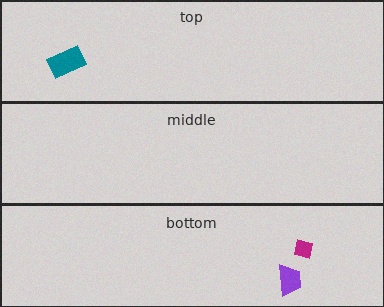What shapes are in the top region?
The teal rectangle.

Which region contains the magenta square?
The bottom region.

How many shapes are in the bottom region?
2.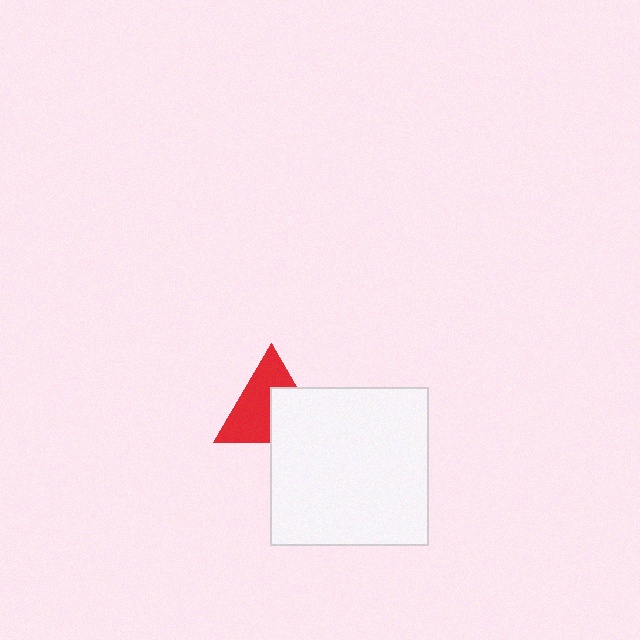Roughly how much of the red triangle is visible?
About half of it is visible (roughly 58%).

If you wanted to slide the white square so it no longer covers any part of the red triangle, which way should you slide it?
Slide it toward the lower-right — that is the most direct way to separate the two shapes.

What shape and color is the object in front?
The object in front is a white square.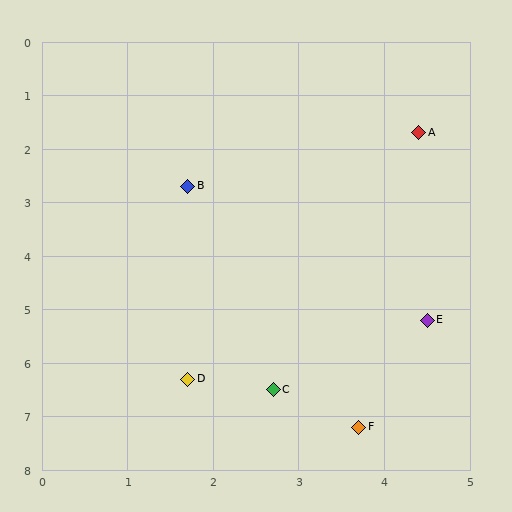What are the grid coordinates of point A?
Point A is at approximately (4.4, 1.7).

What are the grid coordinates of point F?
Point F is at approximately (3.7, 7.2).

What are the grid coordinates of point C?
Point C is at approximately (2.7, 6.5).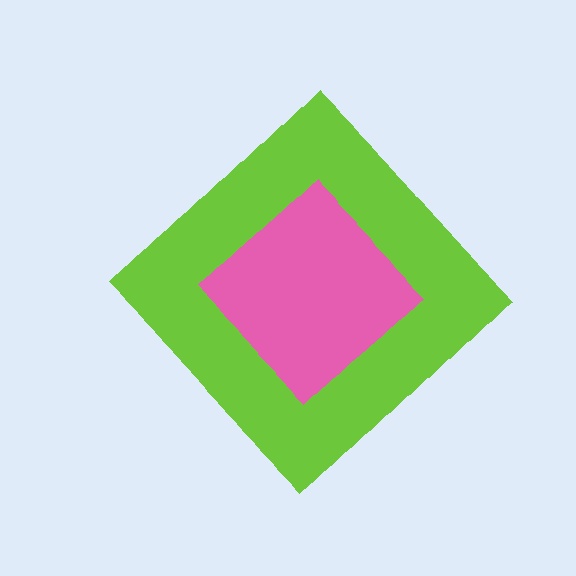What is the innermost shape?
The pink diamond.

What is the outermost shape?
The lime diamond.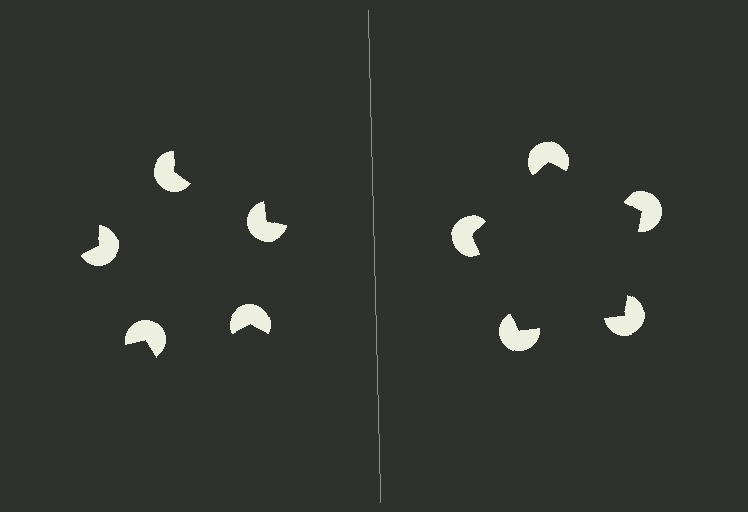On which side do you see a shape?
An illusory pentagon appears on the right side. On the left side the wedge cuts are rotated, so no coherent shape forms.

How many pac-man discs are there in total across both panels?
10 — 5 on each side.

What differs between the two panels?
The pac-man discs are positioned identically on both sides; only the wedge orientations differ. On the right they align to a pentagon; on the left they are misaligned.